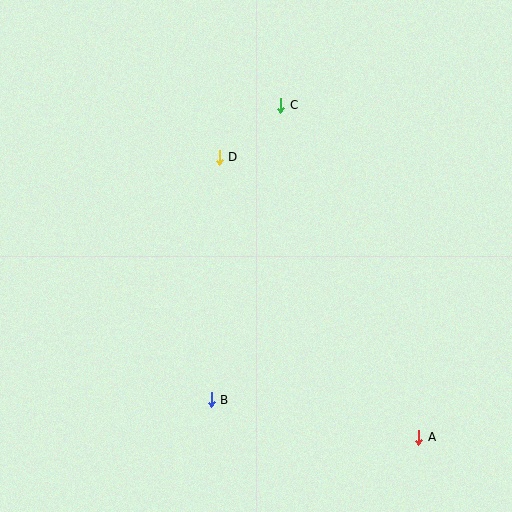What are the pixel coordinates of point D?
Point D is at (219, 157).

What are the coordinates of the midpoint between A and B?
The midpoint between A and B is at (315, 418).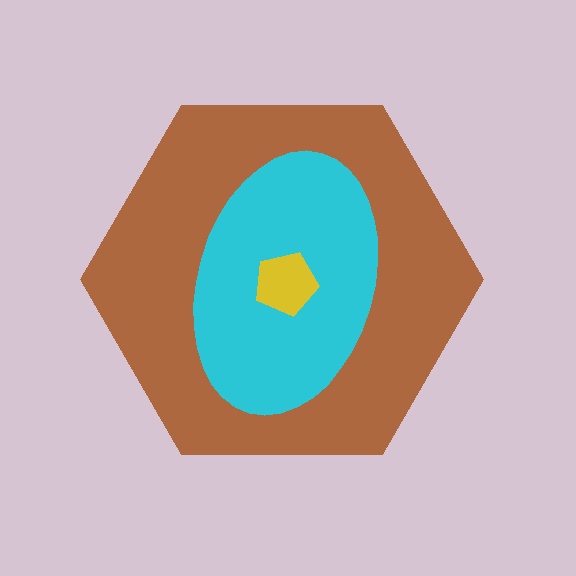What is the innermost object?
The yellow pentagon.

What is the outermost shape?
The brown hexagon.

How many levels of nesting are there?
3.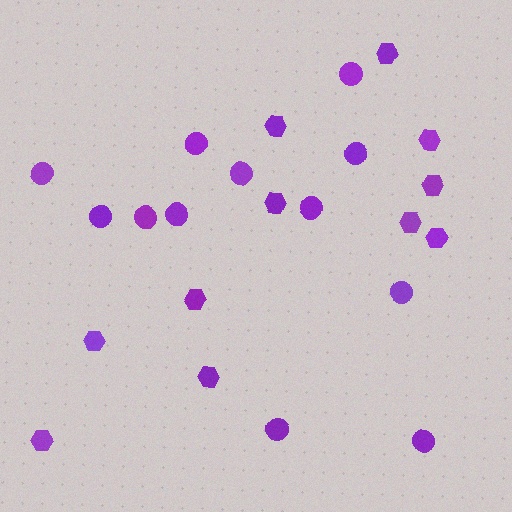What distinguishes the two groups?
There are 2 groups: one group of circles (12) and one group of hexagons (11).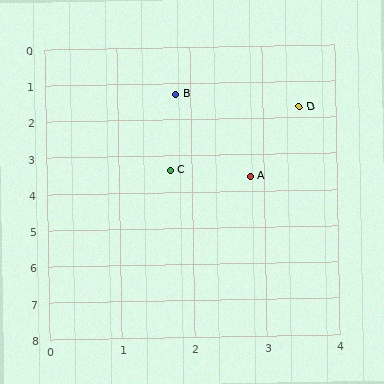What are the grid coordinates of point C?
Point C is at approximately (1.7, 3.4).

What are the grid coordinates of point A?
Point A is at approximately (2.8, 3.6).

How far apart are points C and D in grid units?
Points C and D are about 2.5 grid units apart.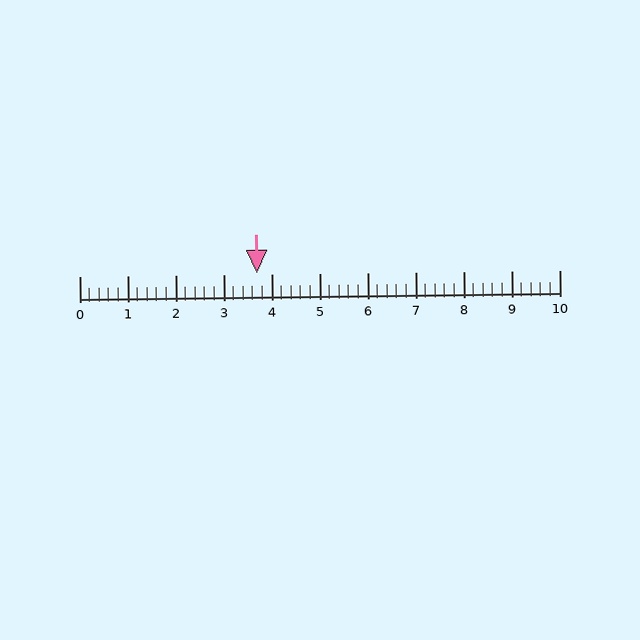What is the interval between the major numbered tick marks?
The major tick marks are spaced 1 units apart.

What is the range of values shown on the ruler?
The ruler shows values from 0 to 10.